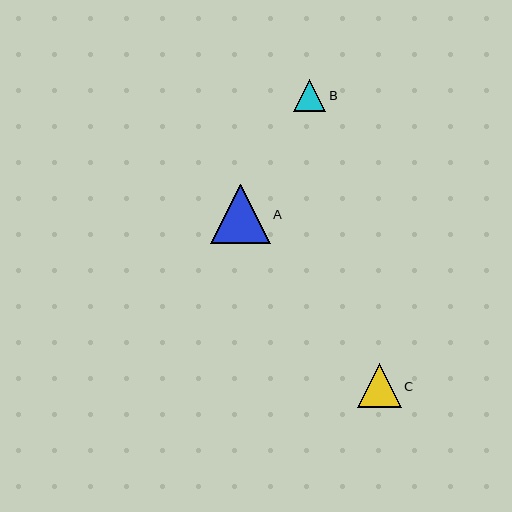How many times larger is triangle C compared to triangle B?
Triangle C is approximately 1.4 times the size of triangle B.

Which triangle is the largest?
Triangle A is the largest with a size of approximately 59 pixels.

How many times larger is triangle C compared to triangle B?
Triangle C is approximately 1.4 times the size of triangle B.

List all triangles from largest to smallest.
From largest to smallest: A, C, B.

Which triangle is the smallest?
Triangle B is the smallest with a size of approximately 32 pixels.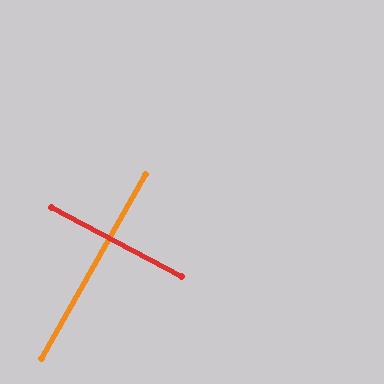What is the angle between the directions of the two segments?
Approximately 89 degrees.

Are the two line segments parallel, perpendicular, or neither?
Perpendicular — they meet at approximately 89°.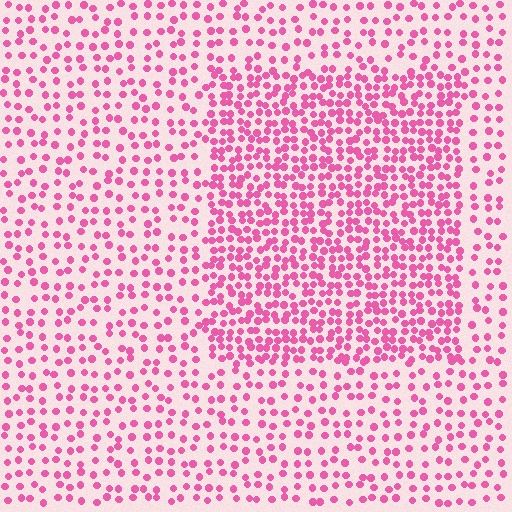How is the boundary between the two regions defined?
The boundary is defined by a change in element density (approximately 2.0x ratio). All elements are the same color, size, and shape.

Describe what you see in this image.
The image contains small pink elements arranged at two different densities. A rectangle-shaped region is visible where the elements are more densely packed than the surrounding area.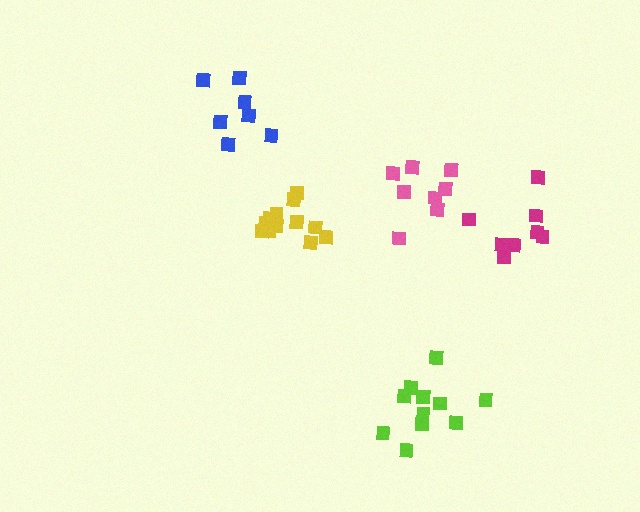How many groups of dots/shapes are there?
There are 5 groups.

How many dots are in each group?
Group 1: 12 dots, Group 2: 8 dots, Group 3: 11 dots, Group 4: 7 dots, Group 5: 8 dots (46 total).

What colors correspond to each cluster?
The clusters are colored: yellow, magenta, lime, blue, pink.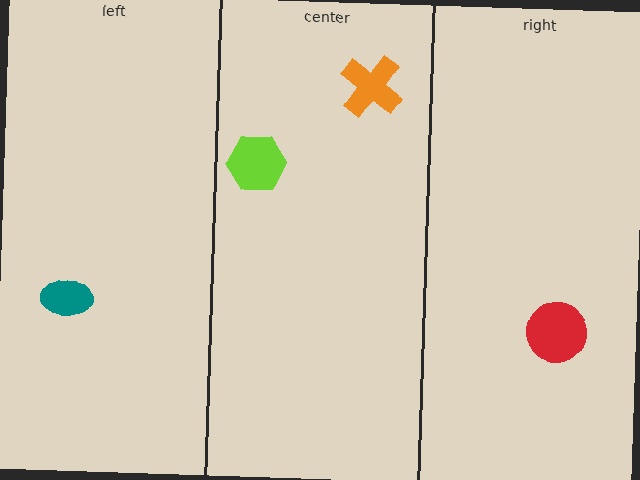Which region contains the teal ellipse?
The left region.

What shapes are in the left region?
The teal ellipse.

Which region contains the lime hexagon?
The center region.